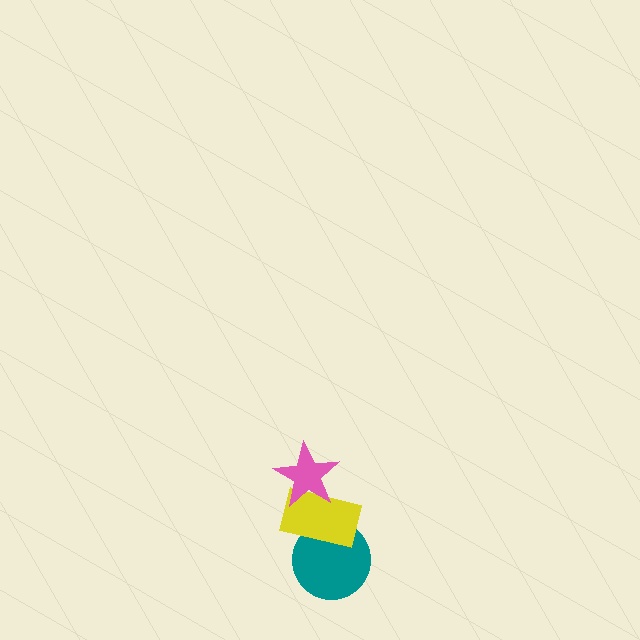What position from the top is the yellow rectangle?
The yellow rectangle is 2nd from the top.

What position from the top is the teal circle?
The teal circle is 3rd from the top.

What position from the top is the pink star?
The pink star is 1st from the top.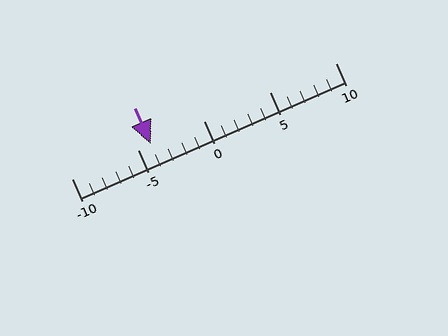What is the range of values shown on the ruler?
The ruler shows values from -10 to 10.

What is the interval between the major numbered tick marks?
The major tick marks are spaced 5 units apart.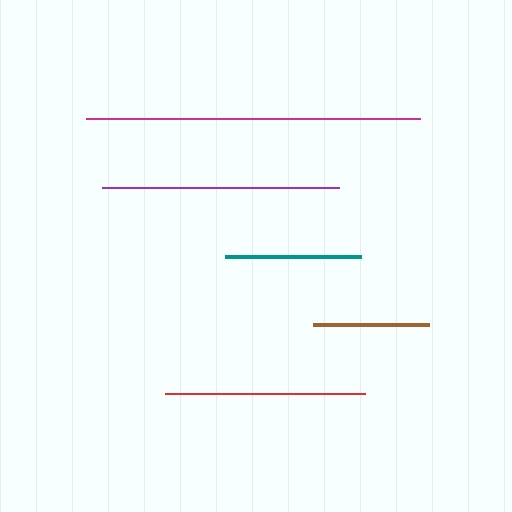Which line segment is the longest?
The magenta line is the longest at approximately 333 pixels.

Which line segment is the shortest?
The brown line is the shortest at approximately 116 pixels.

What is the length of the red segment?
The red segment is approximately 200 pixels long.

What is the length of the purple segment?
The purple segment is approximately 237 pixels long.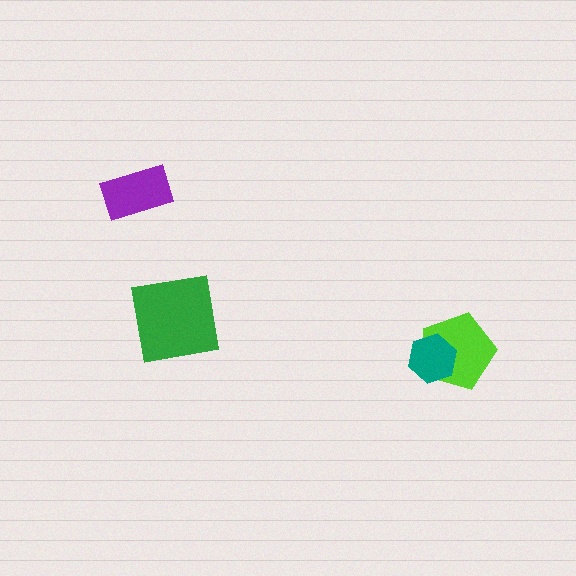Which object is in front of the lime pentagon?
The teal hexagon is in front of the lime pentagon.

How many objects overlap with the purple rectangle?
0 objects overlap with the purple rectangle.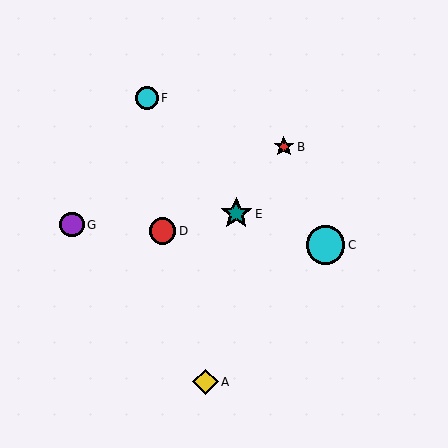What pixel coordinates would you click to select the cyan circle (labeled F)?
Click at (147, 98) to select the cyan circle F.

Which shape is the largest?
The cyan circle (labeled C) is the largest.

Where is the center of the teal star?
The center of the teal star is at (236, 214).